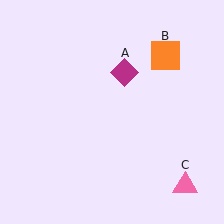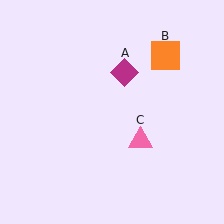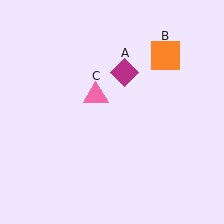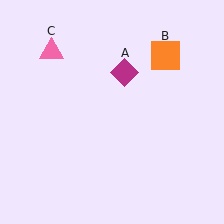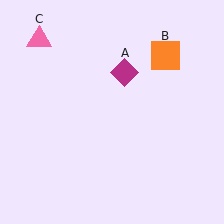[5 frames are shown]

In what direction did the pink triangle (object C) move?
The pink triangle (object C) moved up and to the left.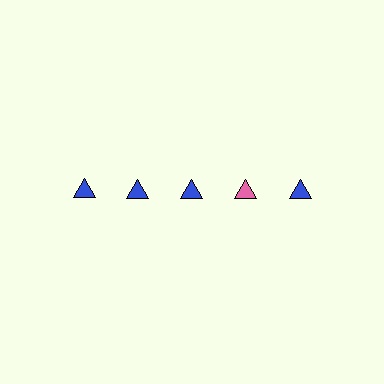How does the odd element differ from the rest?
It has a different color: pink instead of blue.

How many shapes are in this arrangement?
There are 5 shapes arranged in a grid pattern.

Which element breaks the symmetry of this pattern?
The pink triangle in the top row, second from right column breaks the symmetry. All other shapes are blue triangles.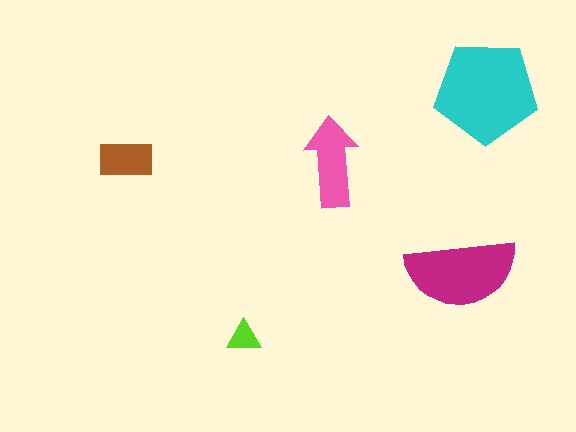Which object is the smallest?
The lime triangle.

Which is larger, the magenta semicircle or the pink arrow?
The magenta semicircle.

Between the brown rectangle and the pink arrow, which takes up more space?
The pink arrow.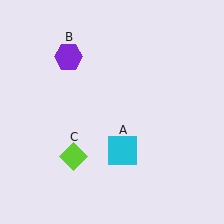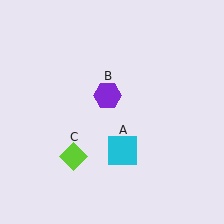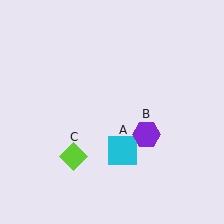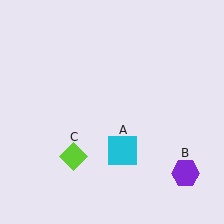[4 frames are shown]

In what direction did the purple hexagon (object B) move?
The purple hexagon (object B) moved down and to the right.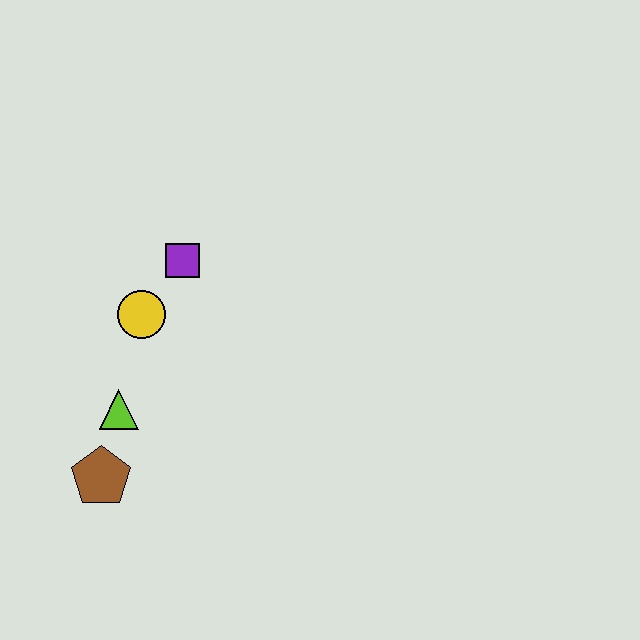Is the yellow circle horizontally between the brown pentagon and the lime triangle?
No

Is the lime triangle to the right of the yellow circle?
No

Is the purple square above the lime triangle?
Yes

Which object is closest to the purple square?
The yellow circle is closest to the purple square.